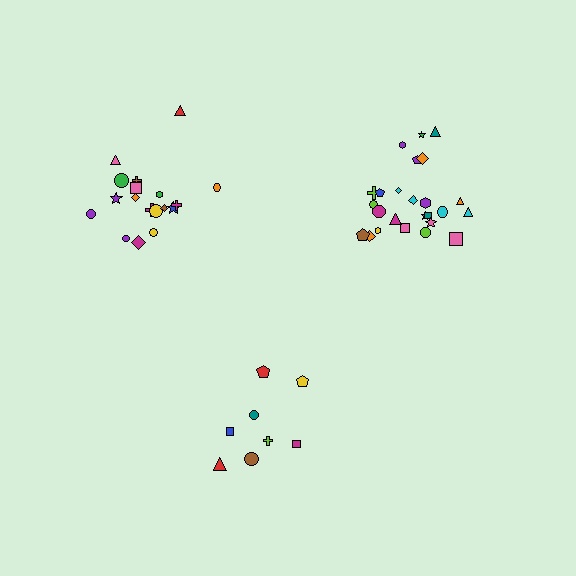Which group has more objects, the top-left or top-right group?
The top-right group.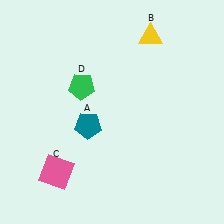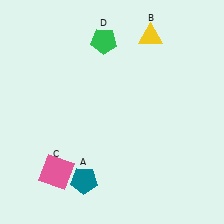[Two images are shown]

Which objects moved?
The objects that moved are: the teal pentagon (A), the green pentagon (D).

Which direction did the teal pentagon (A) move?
The teal pentagon (A) moved down.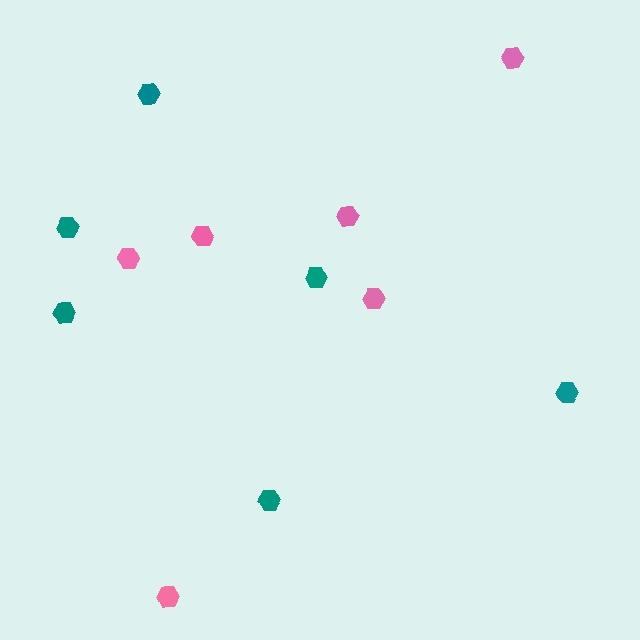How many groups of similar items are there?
There are 2 groups: one group of teal hexagons (6) and one group of pink hexagons (6).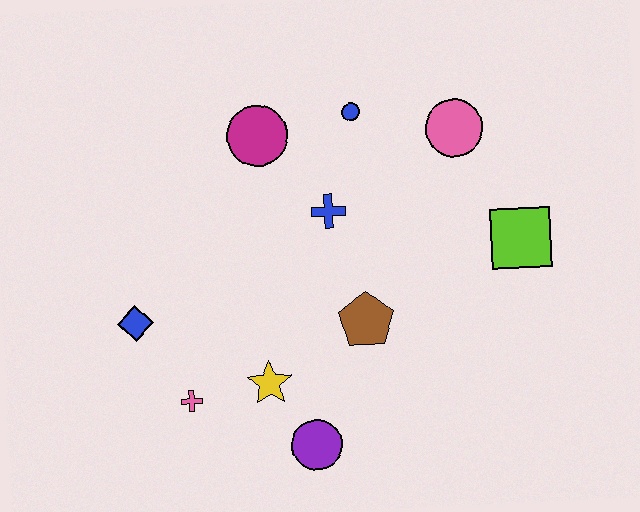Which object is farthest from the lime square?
The blue diamond is farthest from the lime square.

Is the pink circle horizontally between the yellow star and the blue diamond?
No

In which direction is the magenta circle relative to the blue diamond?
The magenta circle is above the blue diamond.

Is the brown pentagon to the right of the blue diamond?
Yes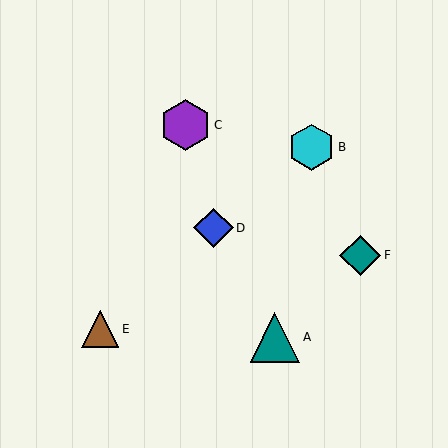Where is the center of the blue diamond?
The center of the blue diamond is at (213, 228).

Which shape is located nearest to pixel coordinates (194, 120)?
The purple hexagon (labeled C) at (185, 125) is nearest to that location.